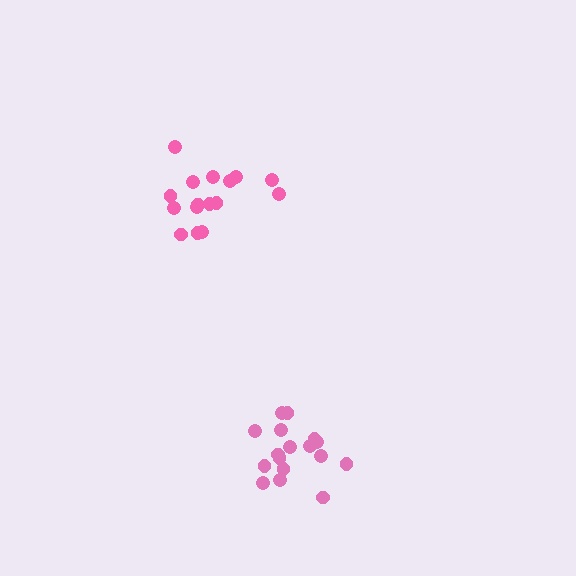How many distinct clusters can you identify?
There are 2 distinct clusters.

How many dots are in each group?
Group 1: 17 dots, Group 2: 16 dots (33 total).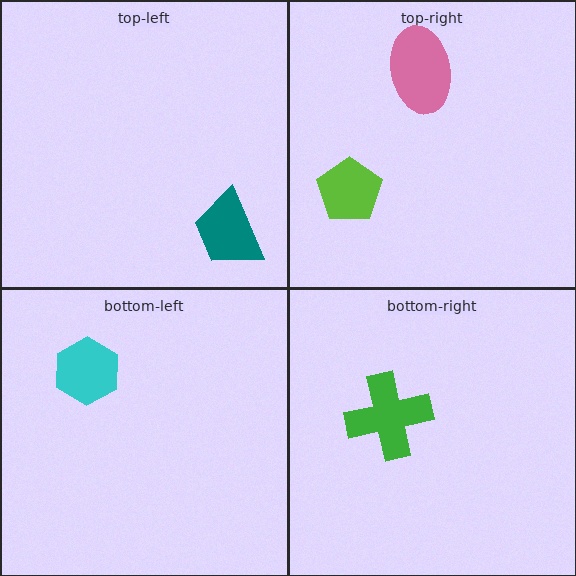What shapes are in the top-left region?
The teal trapezoid.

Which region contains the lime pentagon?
The top-right region.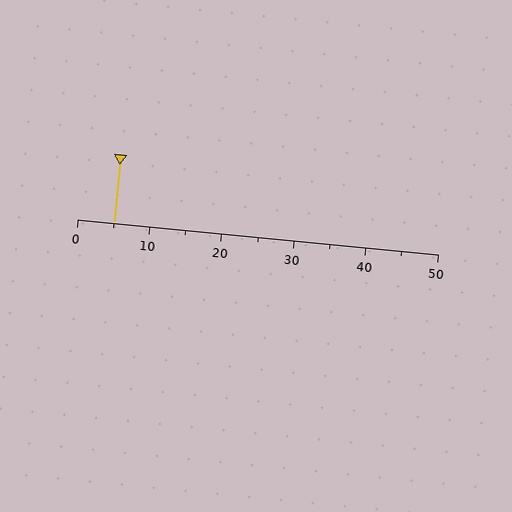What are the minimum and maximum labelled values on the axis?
The axis runs from 0 to 50.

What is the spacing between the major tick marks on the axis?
The major ticks are spaced 10 apart.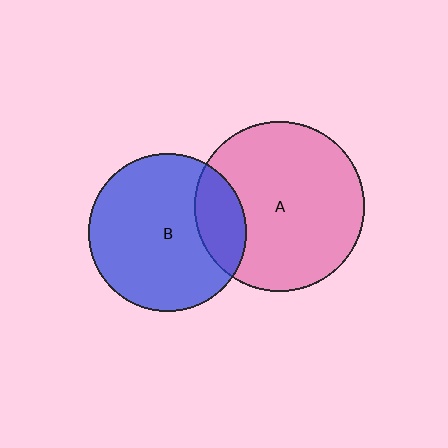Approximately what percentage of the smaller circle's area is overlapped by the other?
Approximately 20%.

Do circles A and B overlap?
Yes.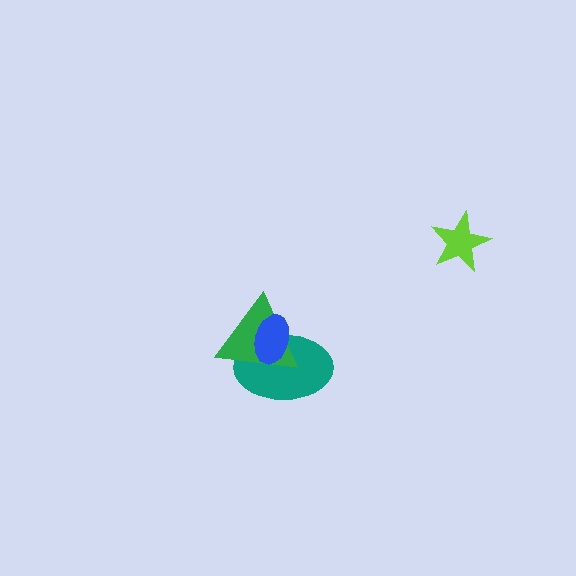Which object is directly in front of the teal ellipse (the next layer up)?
The green triangle is directly in front of the teal ellipse.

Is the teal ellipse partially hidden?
Yes, it is partially covered by another shape.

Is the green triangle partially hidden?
Yes, it is partially covered by another shape.